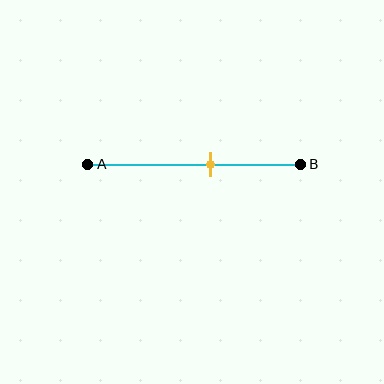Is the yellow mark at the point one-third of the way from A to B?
No, the mark is at about 60% from A, not at the 33% one-third point.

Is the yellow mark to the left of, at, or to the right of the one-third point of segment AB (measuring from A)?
The yellow mark is to the right of the one-third point of segment AB.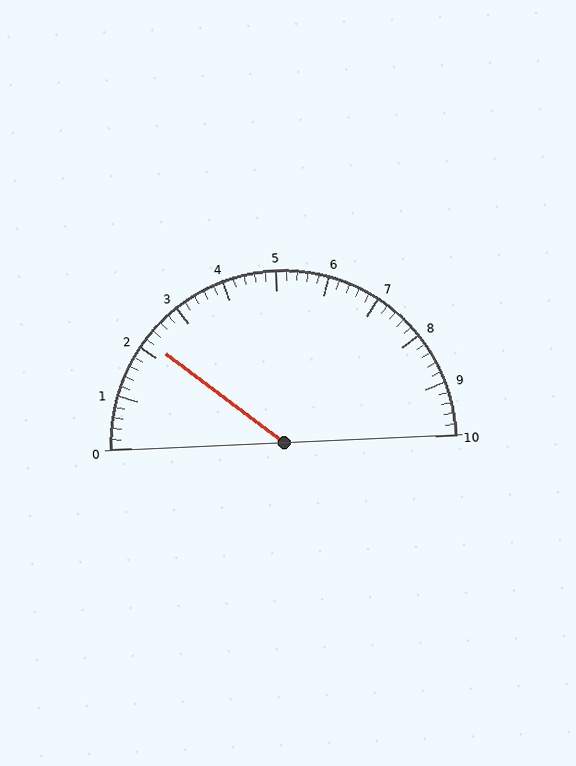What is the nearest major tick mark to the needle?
The nearest major tick mark is 2.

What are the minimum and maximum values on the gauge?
The gauge ranges from 0 to 10.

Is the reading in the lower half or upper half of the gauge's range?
The reading is in the lower half of the range (0 to 10).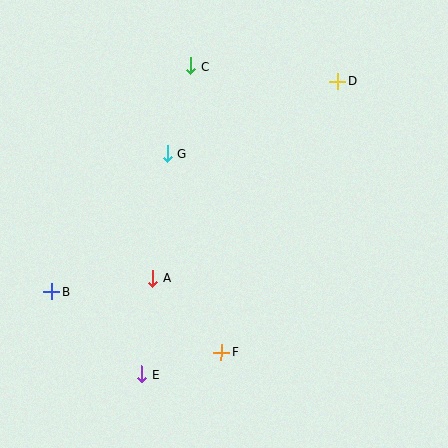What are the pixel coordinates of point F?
Point F is at (221, 352).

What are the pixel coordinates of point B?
Point B is at (52, 292).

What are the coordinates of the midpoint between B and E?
The midpoint between B and E is at (97, 333).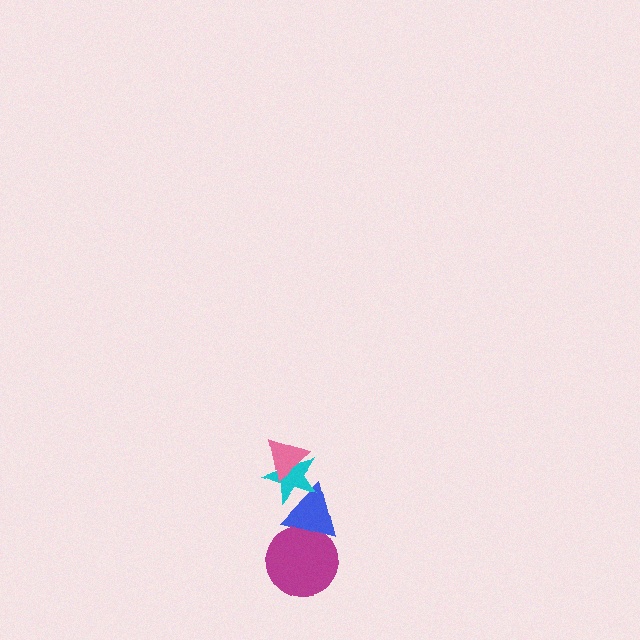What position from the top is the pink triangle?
The pink triangle is 1st from the top.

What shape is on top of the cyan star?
The pink triangle is on top of the cyan star.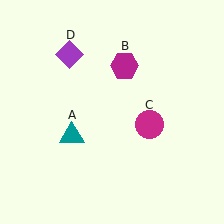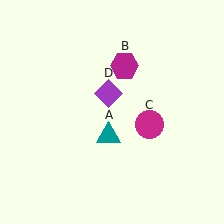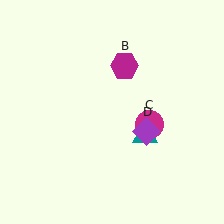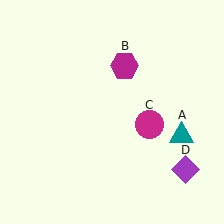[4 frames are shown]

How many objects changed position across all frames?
2 objects changed position: teal triangle (object A), purple diamond (object D).